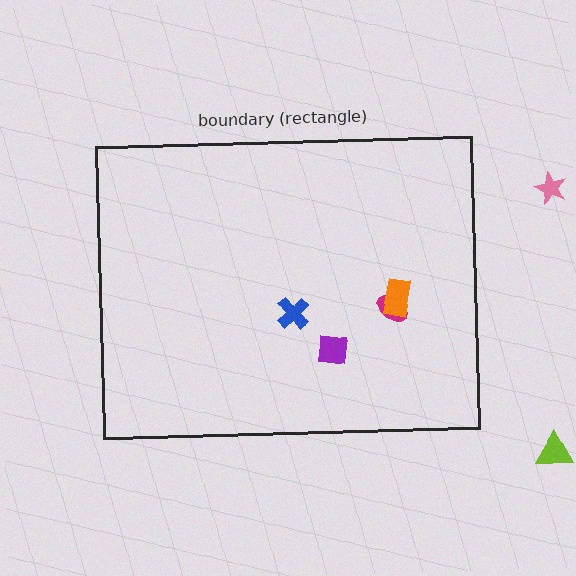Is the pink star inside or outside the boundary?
Outside.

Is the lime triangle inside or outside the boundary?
Outside.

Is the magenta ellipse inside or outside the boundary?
Inside.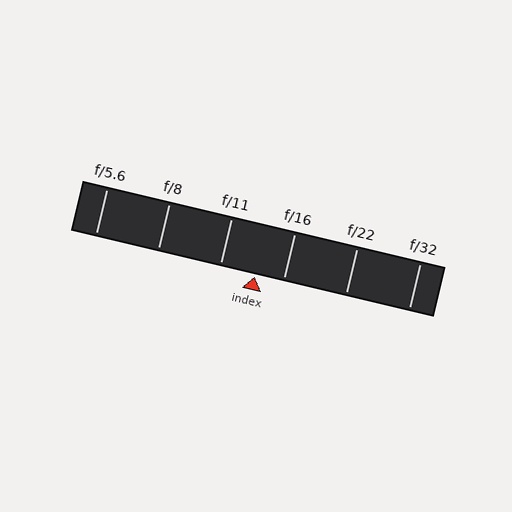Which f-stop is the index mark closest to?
The index mark is closest to f/16.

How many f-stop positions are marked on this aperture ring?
There are 6 f-stop positions marked.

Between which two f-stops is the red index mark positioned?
The index mark is between f/11 and f/16.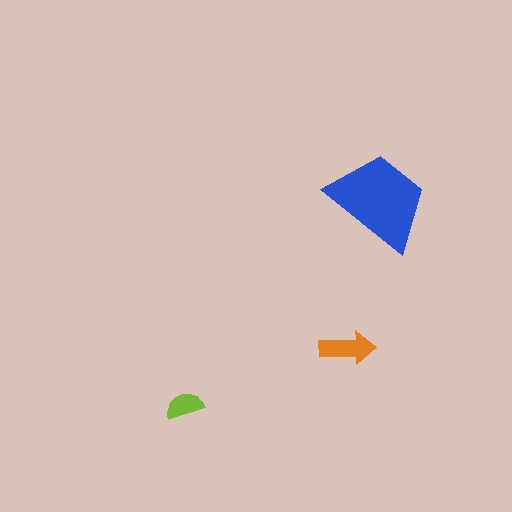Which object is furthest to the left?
The lime semicircle is leftmost.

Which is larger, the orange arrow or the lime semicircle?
The orange arrow.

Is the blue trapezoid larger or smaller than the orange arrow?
Larger.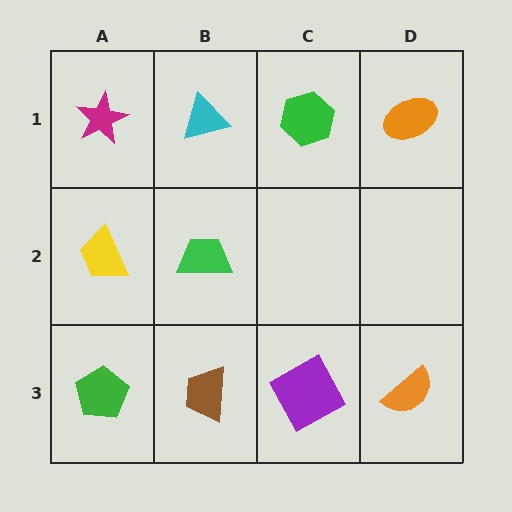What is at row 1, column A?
A magenta star.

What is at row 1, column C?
A green hexagon.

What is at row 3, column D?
An orange semicircle.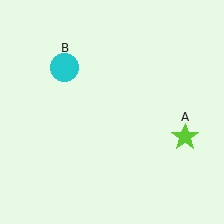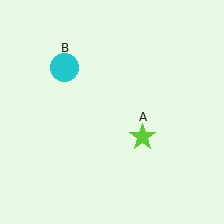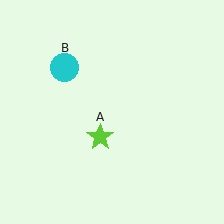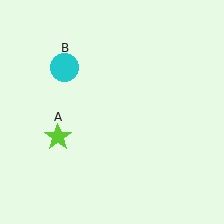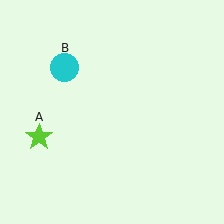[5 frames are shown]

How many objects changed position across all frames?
1 object changed position: lime star (object A).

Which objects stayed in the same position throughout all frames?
Cyan circle (object B) remained stationary.